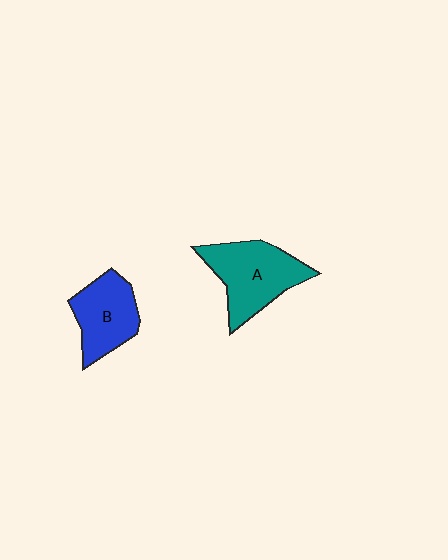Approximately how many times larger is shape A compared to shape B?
Approximately 1.3 times.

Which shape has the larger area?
Shape A (teal).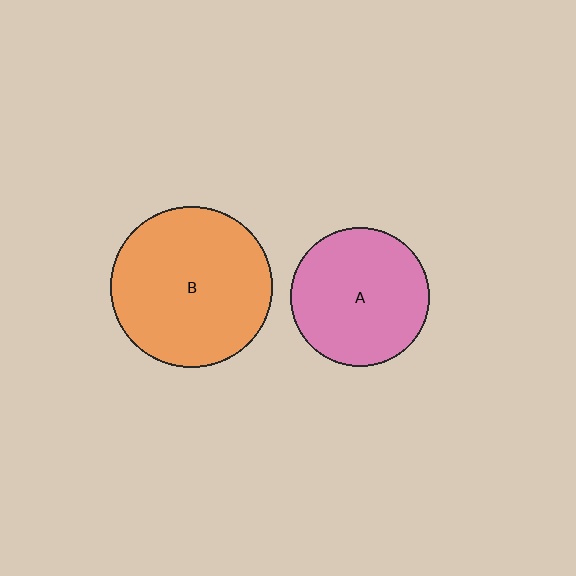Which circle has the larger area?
Circle B (orange).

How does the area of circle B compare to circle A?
Approximately 1.4 times.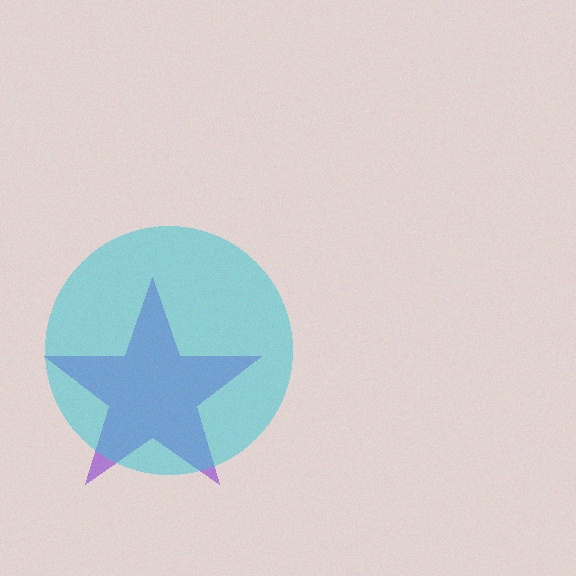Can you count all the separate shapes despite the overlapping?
Yes, there are 2 separate shapes.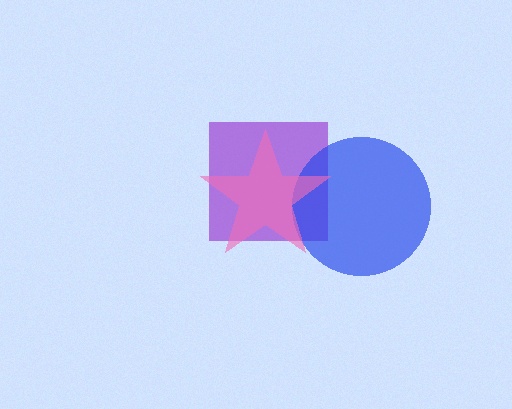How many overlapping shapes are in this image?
There are 3 overlapping shapes in the image.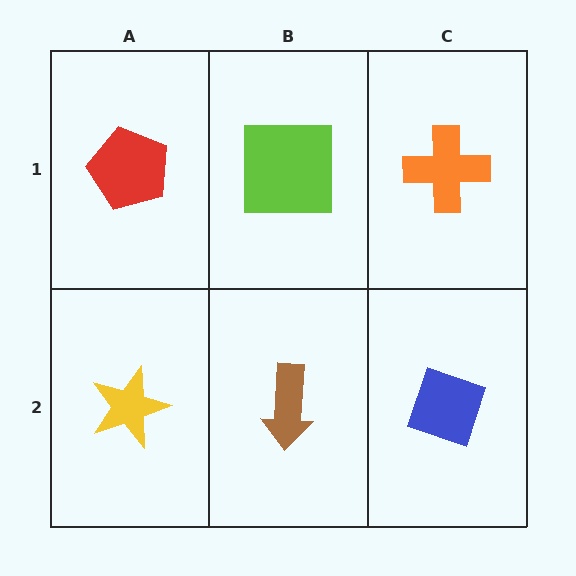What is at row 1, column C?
An orange cross.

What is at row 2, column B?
A brown arrow.